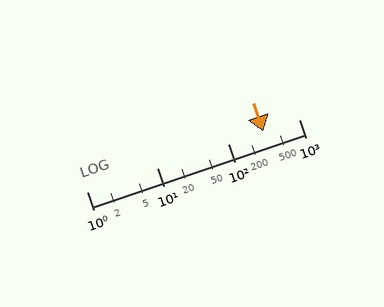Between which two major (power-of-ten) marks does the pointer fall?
The pointer is between 100 and 1000.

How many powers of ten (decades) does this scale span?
The scale spans 3 decades, from 1 to 1000.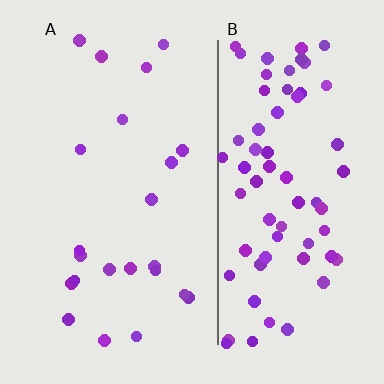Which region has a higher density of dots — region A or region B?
B (the right).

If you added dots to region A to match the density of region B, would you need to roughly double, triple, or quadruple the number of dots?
Approximately triple.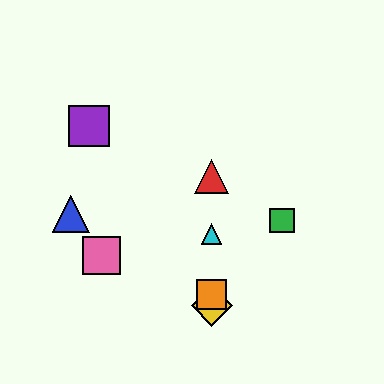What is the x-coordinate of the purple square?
The purple square is at x≈89.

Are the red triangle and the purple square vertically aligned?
No, the red triangle is at x≈212 and the purple square is at x≈89.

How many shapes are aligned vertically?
4 shapes (the red triangle, the yellow diamond, the orange square, the cyan triangle) are aligned vertically.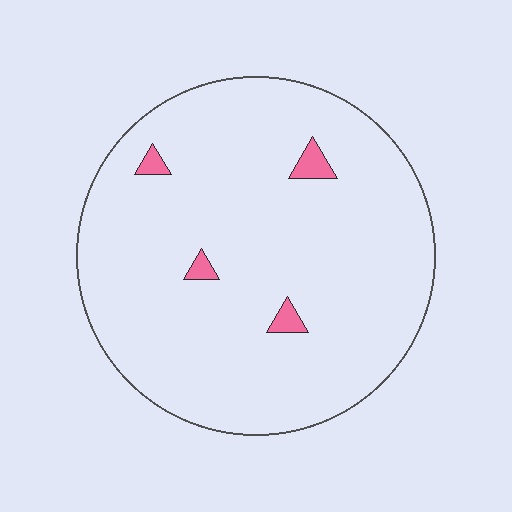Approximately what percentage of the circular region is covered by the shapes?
Approximately 5%.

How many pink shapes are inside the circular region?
4.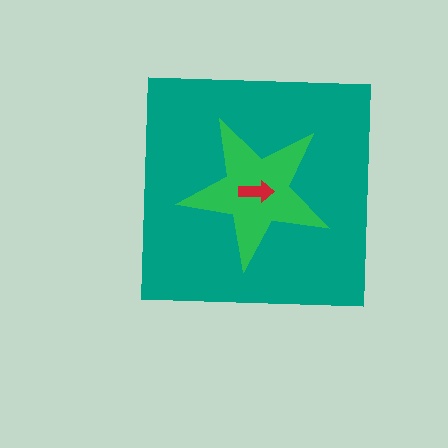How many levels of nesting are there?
3.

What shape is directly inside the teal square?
The green star.